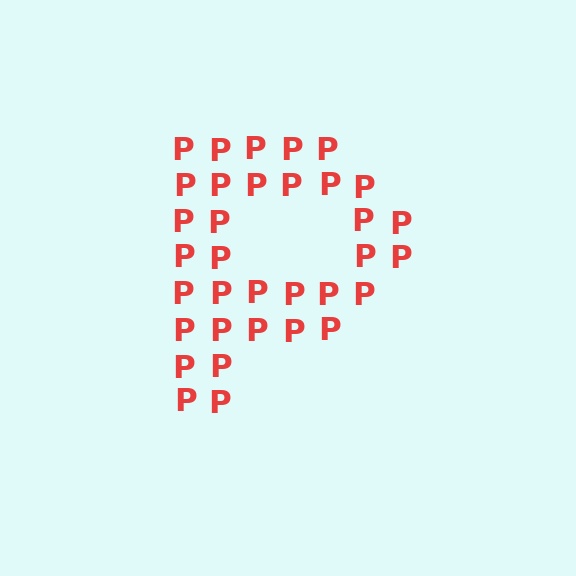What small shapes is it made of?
It is made of small letter P's.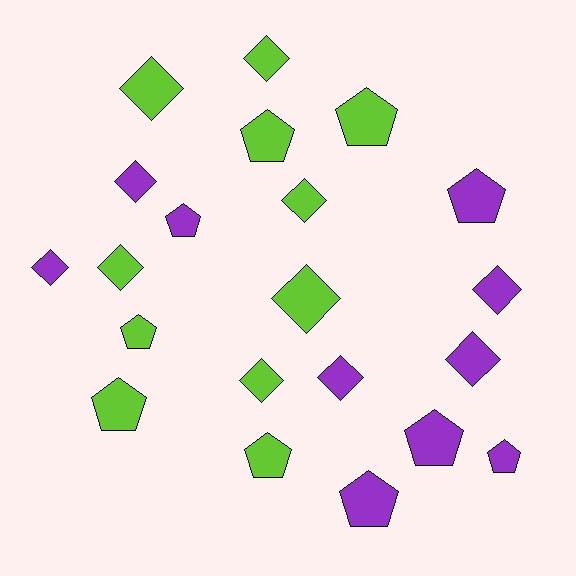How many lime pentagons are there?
There are 5 lime pentagons.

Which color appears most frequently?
Lime, with 11 objects.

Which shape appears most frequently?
Diamond, with 11 objects.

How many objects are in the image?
There are 21 objects.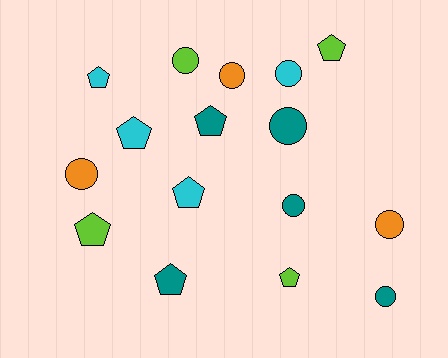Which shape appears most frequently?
Pentagon, with 8 objects.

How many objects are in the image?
There are 16 objects.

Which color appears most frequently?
Teal, with 5 objects.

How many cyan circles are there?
There is 1 cyan circle.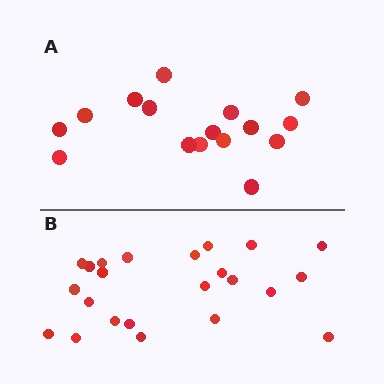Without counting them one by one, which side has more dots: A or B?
Region B (the bottom region) has more dots.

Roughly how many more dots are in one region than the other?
Region B has roughly 8 or so more dots than region A.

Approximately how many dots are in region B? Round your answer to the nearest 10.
About 20 dots. (The exact count is 23, which rounds to 20.)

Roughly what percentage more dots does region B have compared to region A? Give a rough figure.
About 45% more.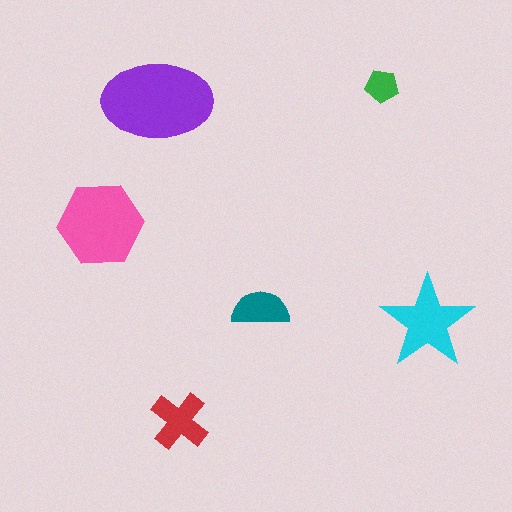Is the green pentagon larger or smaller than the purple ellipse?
Smaller.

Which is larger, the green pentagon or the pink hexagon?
The pink hexagon.